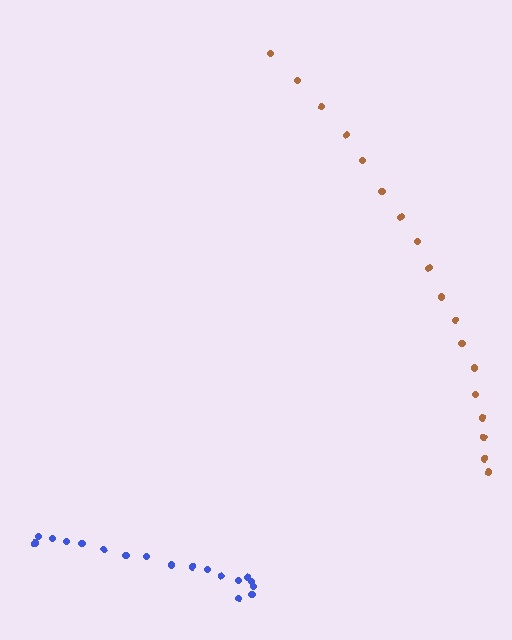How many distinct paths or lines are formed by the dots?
There are 2 distinct paths.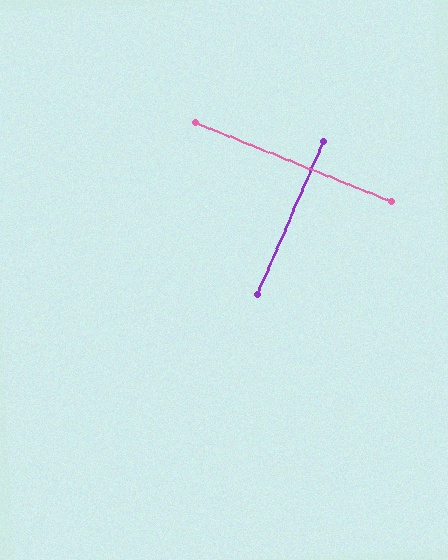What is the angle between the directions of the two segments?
Approximately 89 degrees.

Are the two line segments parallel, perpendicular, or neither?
Perpendicular — they meet at approximately 89°.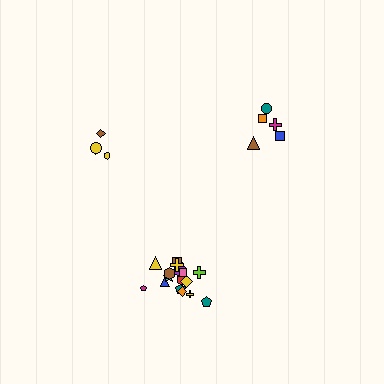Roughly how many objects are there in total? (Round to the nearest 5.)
Roughly 30 objects in total.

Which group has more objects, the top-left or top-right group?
The top-right group.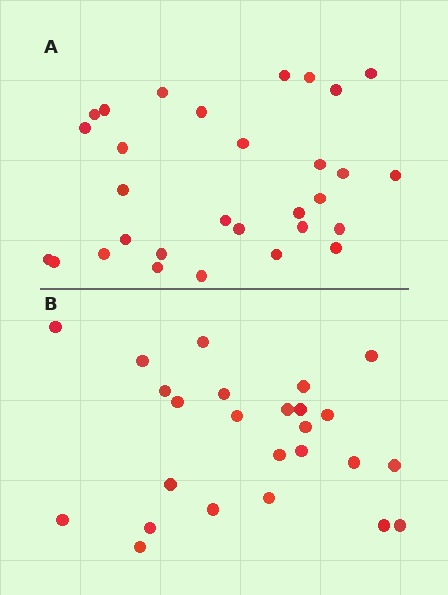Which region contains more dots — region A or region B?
Region A (the top region) has more dots.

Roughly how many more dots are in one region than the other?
Region A has about 5 more dots than region B.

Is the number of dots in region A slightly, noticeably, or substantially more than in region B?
Region A has only slightly more — the two regions are fairly close. The ratio is roughly 1.2 to 1.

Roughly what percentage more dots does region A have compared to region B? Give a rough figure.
About 20% more.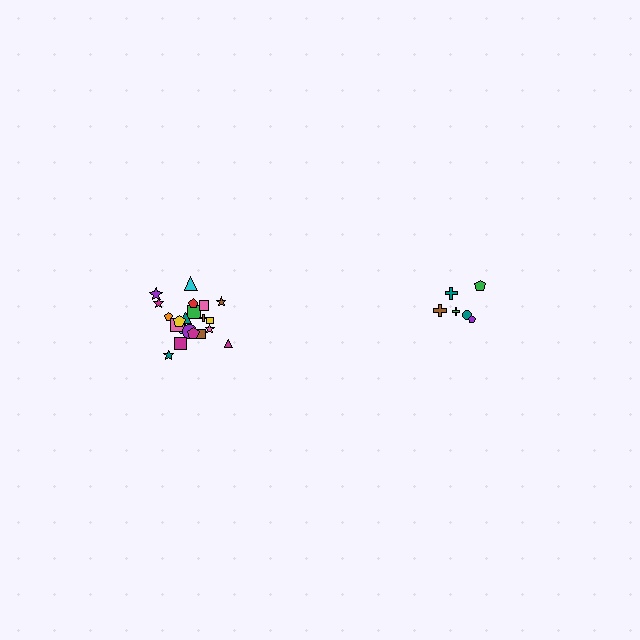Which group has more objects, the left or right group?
The left group.